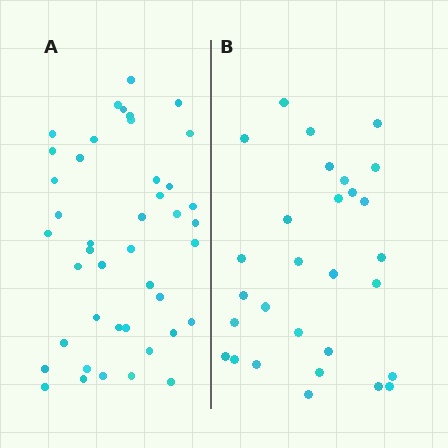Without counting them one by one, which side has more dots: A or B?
Region A (the left region) has more dots.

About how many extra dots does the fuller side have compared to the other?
Region A has approximately 15 more dots than region B.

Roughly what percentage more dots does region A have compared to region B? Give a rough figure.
About 50% more.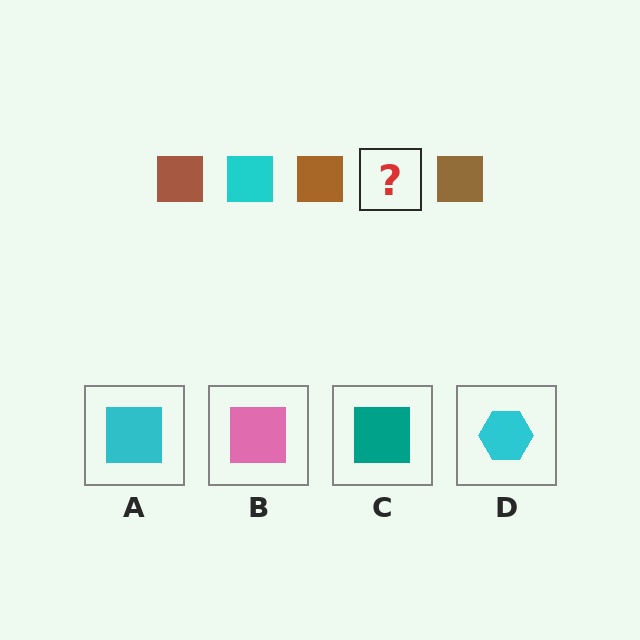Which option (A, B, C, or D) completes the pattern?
A.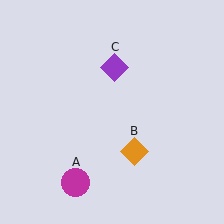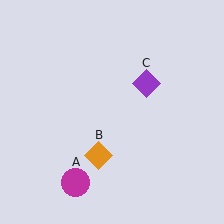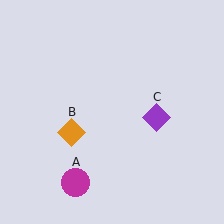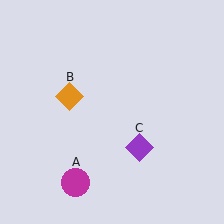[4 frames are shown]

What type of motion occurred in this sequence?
The orange diamond (object B), purple diamond (object C) rotated clockwise around the center of the scene.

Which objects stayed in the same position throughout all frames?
Magenta circle (object A) remained stationary.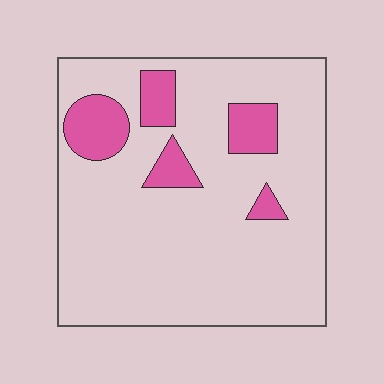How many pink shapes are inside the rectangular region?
5.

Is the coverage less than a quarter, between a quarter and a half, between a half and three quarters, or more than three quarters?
Less than a quarter.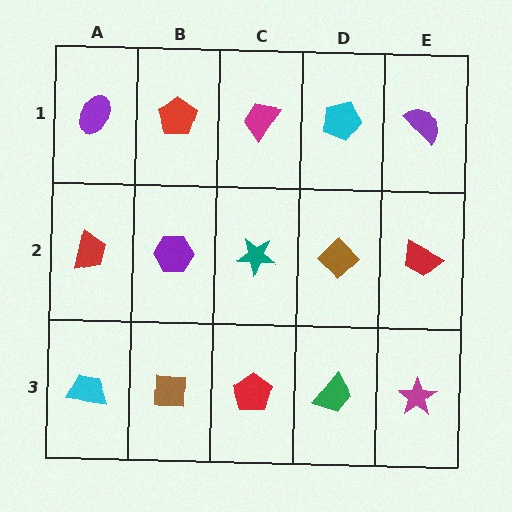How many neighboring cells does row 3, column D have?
3.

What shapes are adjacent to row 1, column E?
A red trapezoid (row 2, column E), a cyan pentagon (row 1, column D).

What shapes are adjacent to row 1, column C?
A teal star (row 2, column C), a red pentagon (row 1, column B), a cyan pentagon (row 1, column D).